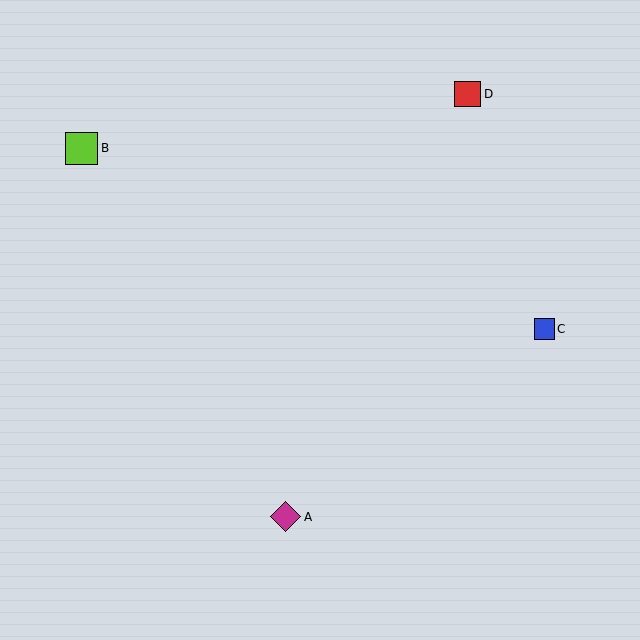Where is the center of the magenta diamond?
The center of the magenta diamond is at (286, 517).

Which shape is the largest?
The lime square (labeled B) is the largest.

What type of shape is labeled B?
Shape B is a lime square.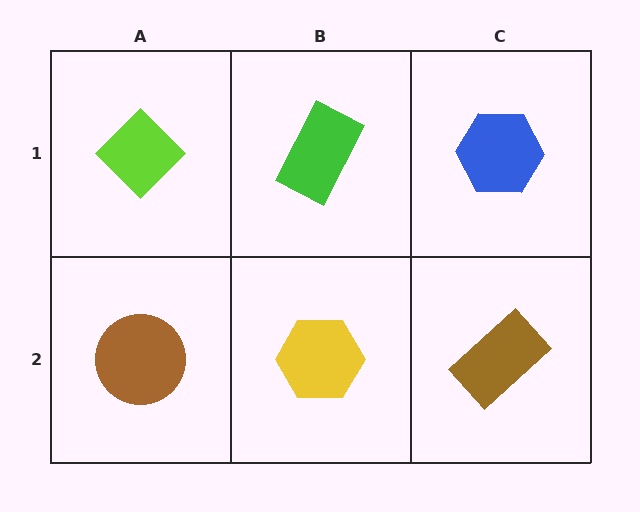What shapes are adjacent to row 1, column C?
A brown rectangle (row 2, column C), a green rectangle (row 1, column B).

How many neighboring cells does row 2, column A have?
2.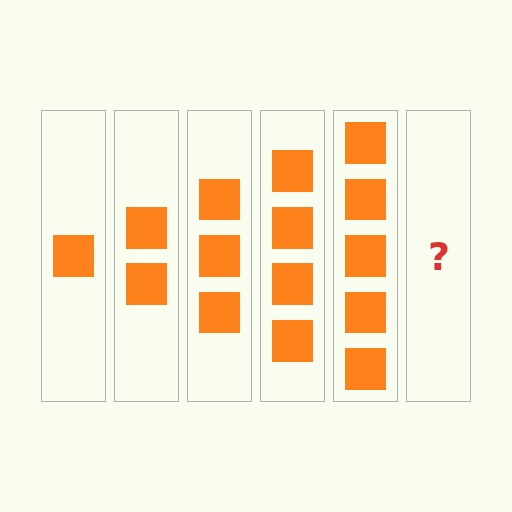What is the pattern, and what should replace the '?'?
The pattern is that each step adds one more square. The '?' should be 6 squares.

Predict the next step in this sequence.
The next step is 6 squares.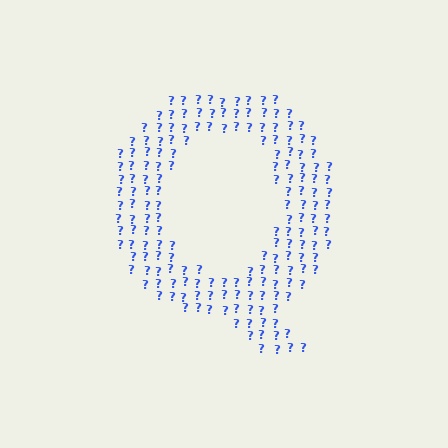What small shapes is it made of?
It is made of small question marks.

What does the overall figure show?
The overall figure shows the letter Q.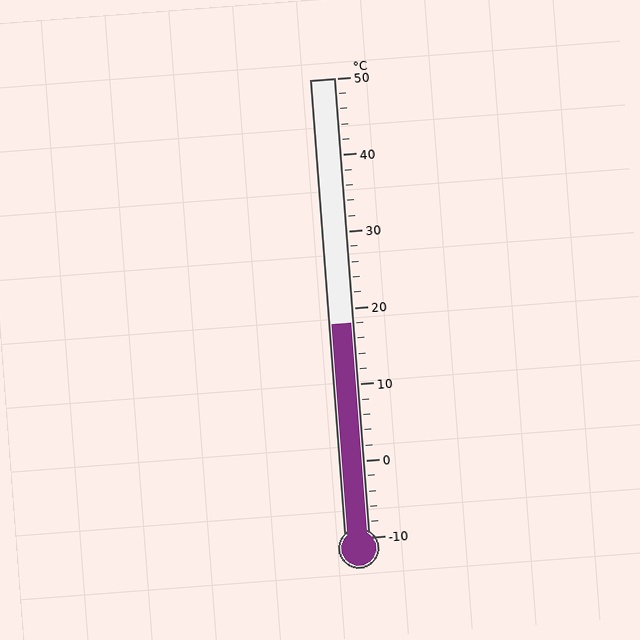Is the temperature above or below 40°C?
The temperature is below 40°C.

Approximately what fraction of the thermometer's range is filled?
The thermometer is filled to approximately 45% of its range.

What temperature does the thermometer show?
The thermometer shows approximately 18°C.